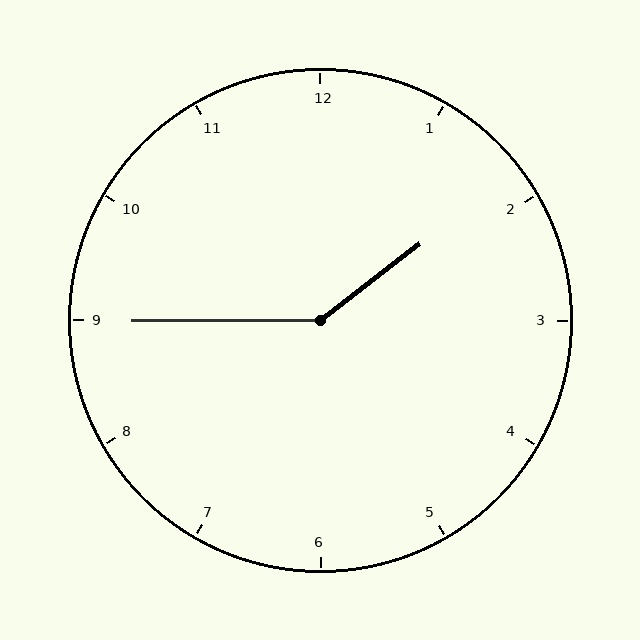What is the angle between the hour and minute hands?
Approximately 142 degrees.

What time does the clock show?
1:45.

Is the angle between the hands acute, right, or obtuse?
It is obtuse.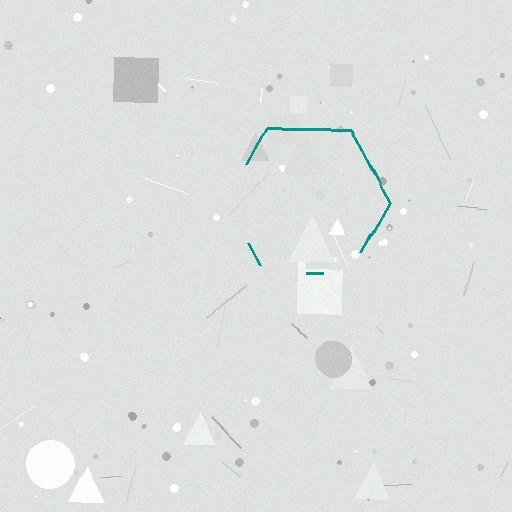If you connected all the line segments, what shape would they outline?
They would outline a hexagon.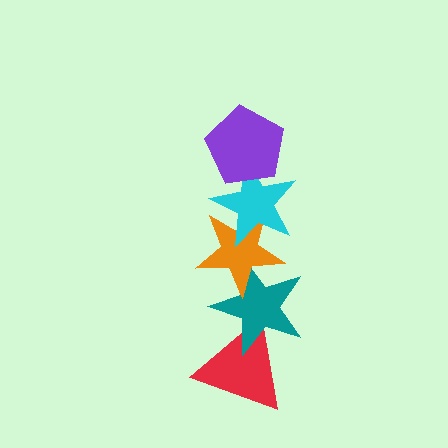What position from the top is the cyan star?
The cyan star is 2nd from the top.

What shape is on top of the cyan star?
The purple pentagon is on top of the cyan star.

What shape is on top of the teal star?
The orange star is on top of the teal star.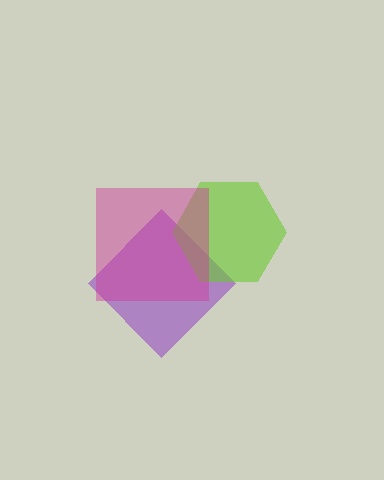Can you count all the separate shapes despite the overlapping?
Yes, there are 3 separate shapes.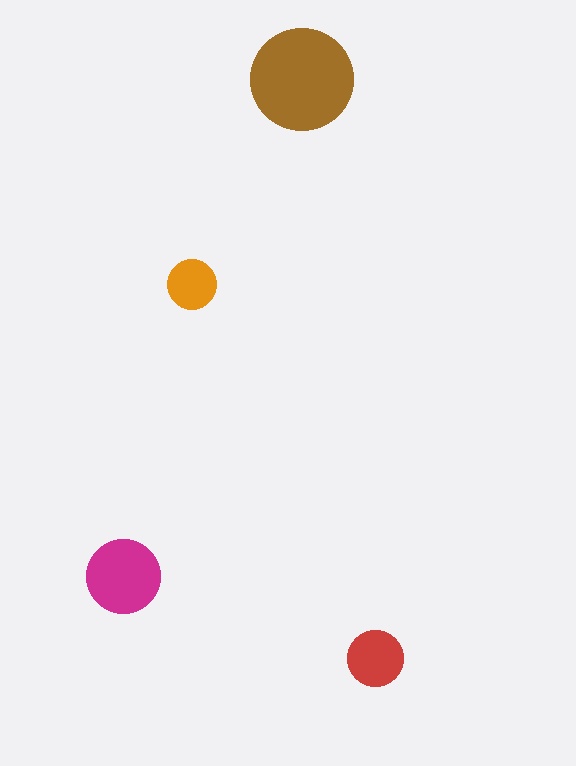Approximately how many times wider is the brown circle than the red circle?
About 2 times wider.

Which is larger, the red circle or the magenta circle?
The magenta one.